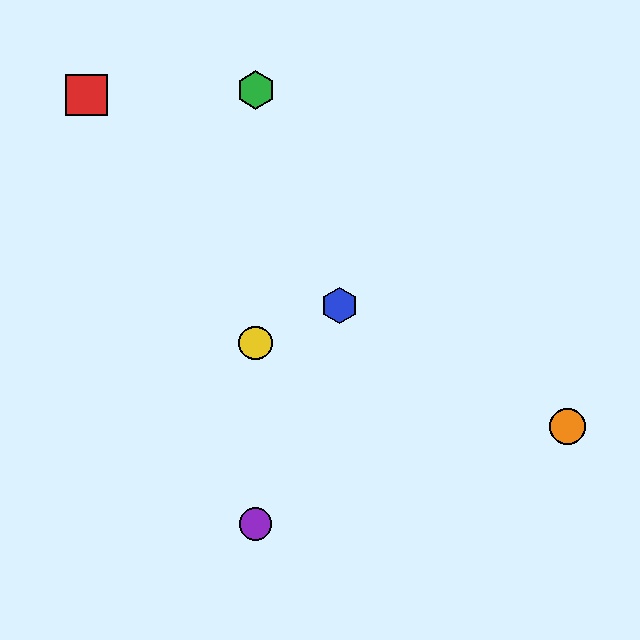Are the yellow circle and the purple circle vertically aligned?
Yes, both are at x≈256.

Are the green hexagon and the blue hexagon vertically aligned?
No, the green hexagon is at x≈256 and the blue hexagon is at x≈339.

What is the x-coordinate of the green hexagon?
The green hexagon is at x≈256.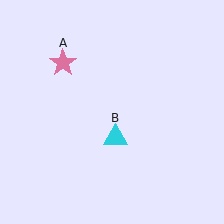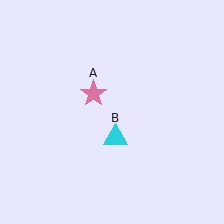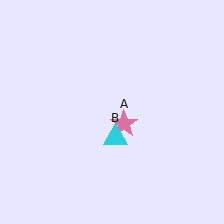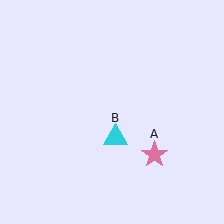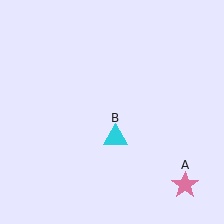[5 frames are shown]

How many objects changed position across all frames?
1 object changed position: pink star (object A).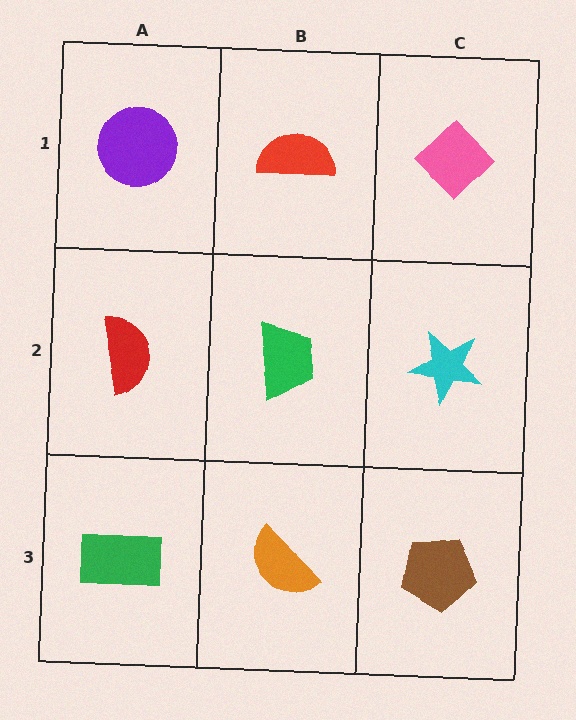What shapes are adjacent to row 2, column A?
A purple circle (row 1, column A), a green rectangle (row 3, column A), a green trapezoid (row 2, column B).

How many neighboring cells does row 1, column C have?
2.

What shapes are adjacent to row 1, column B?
A green trapezoid (row 2, column B), a purple circle (row 1, column A), a pink diamond (row 1, column C).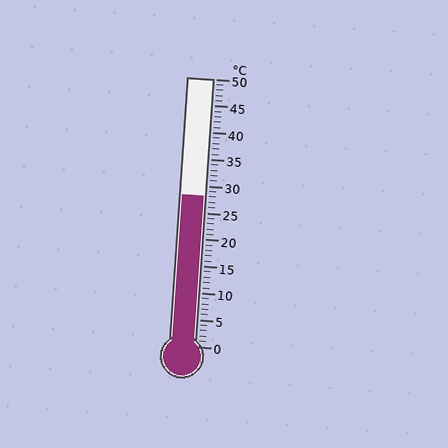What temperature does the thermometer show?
The thermometer shows approximately 28°C.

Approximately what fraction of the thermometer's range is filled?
The thermometer is filled to approximately 55% of its range.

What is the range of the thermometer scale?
The thermometer scale ranges from 0°C to 50°C.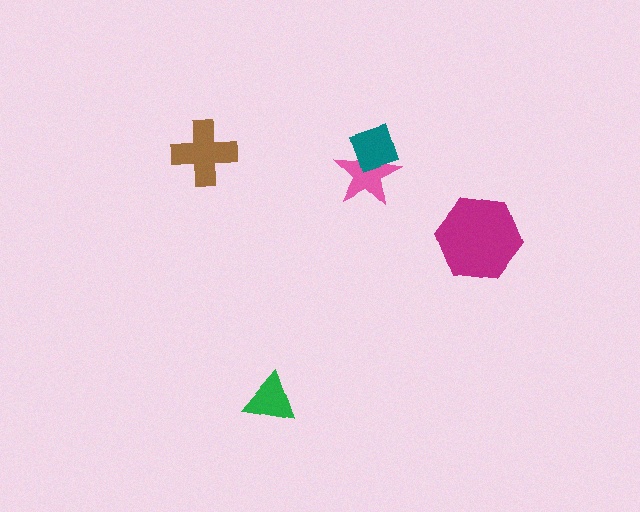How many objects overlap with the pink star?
1 object overlaps with the pink star.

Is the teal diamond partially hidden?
No, no other shape covers it.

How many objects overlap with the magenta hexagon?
0 objects overlap with the magenta hexagon.